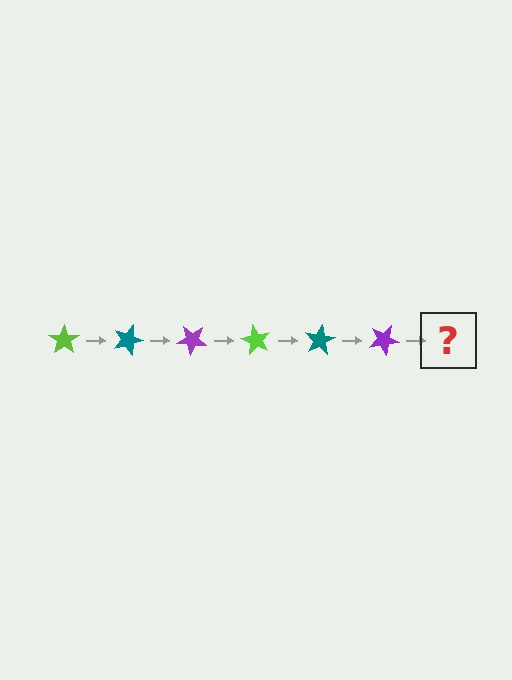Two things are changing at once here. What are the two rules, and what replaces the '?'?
The two rules are that it rotates 20 degrees each step and the color cycles through lime, teal, and purple. The '?' should be a lime star, rotated 120 degrees from the start.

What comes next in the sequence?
The next element should be a lime star, rotated 120 degrees from the start.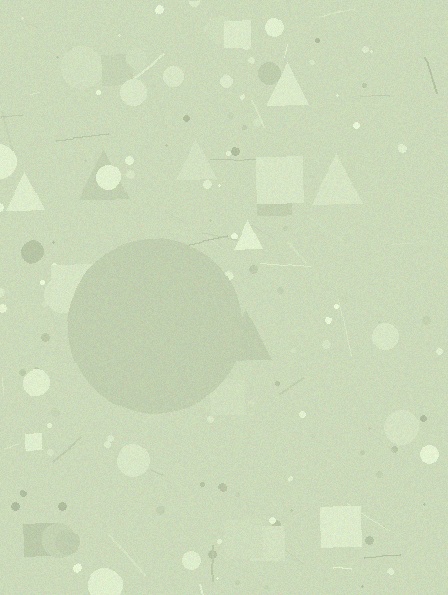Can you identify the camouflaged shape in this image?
The camouflaged shape is a circle.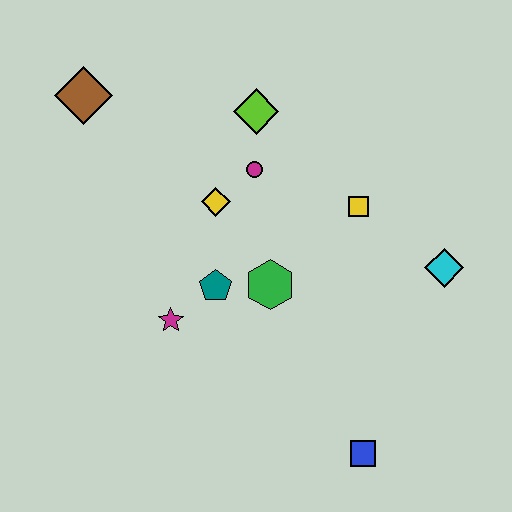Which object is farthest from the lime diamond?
The blue square is farthest from the lime diamond.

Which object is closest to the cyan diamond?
The yellow square is closest to the cyan diamond.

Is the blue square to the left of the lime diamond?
No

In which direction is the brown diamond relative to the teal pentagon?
The brown diamond is above the teal pentagon.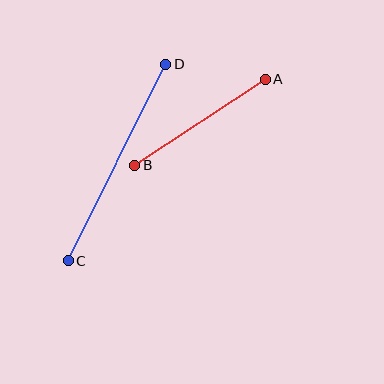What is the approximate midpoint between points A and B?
The midpoint is at approximately (200, 122) pixels.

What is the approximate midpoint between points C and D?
The midpoint is at approximately (117, 162) pixels.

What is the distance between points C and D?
The distance is approximately 219 pixels.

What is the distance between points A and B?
The distance is approximately 156 pixels.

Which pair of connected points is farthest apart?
Points C and D are farthest apart.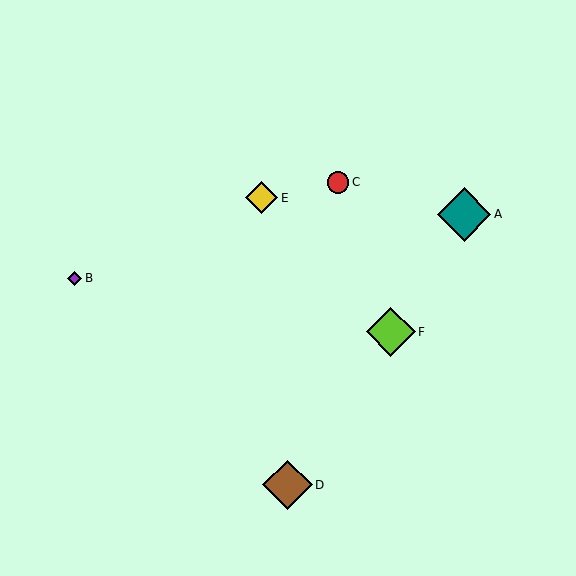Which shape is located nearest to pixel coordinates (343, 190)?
The red circle (labeled C) at (338, 182) is nearest to that location.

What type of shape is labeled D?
Shape D is a brown diamond.